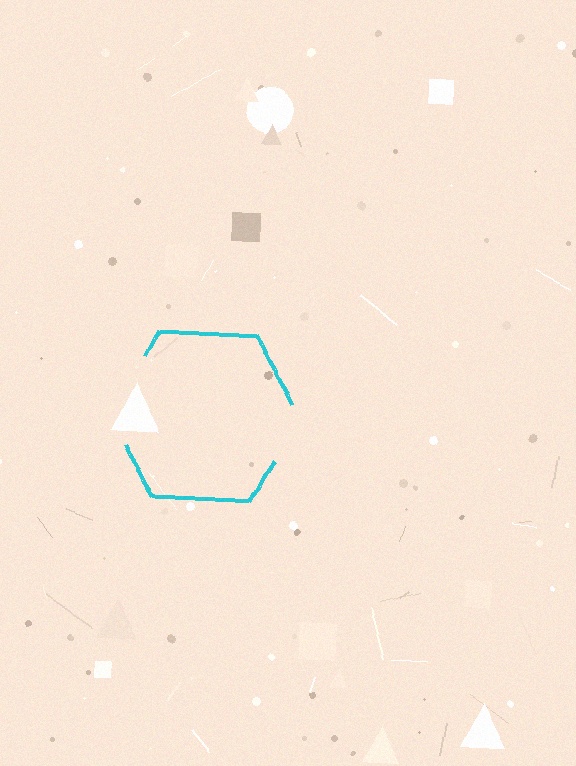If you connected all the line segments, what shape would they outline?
They would outline a hexagon.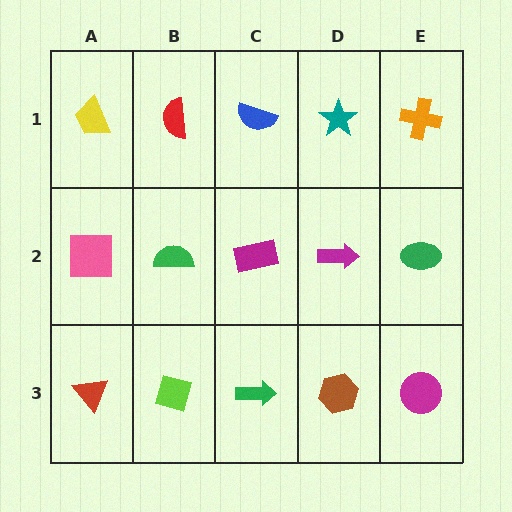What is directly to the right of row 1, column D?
An orange cross.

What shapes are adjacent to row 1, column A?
A pink square (row 2, column A), a red semicircle (row 1, column B).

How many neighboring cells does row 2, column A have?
3.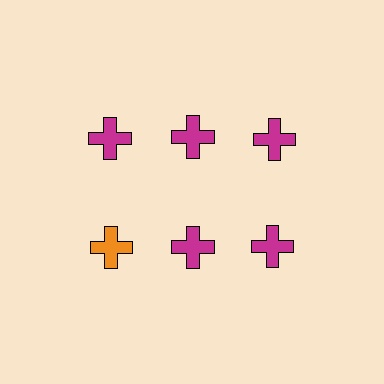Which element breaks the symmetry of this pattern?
The orange cross in the second row, leftmost column breaks the symmetry. All other shapes are magenta crosses.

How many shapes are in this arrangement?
There are 6 shapes arranged in a grid pattern.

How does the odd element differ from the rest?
It has a different color: orange instead of magenta.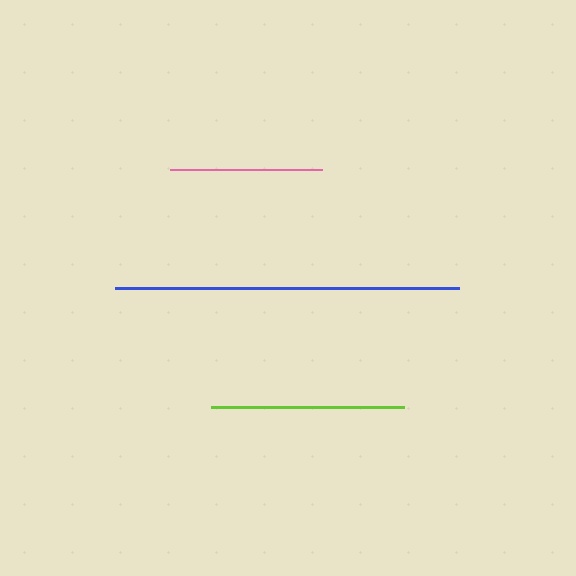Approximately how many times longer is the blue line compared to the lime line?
The blue line is approximately 1.8 times the length of the lime line.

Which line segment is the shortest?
The pink line is the shortest at approximately 152 pixels.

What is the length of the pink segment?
The pink segment is approximately 152 pixels long.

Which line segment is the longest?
The blue line is the longest at approximately 344 pixels.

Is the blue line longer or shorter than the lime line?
The blue line is longer than the lime line.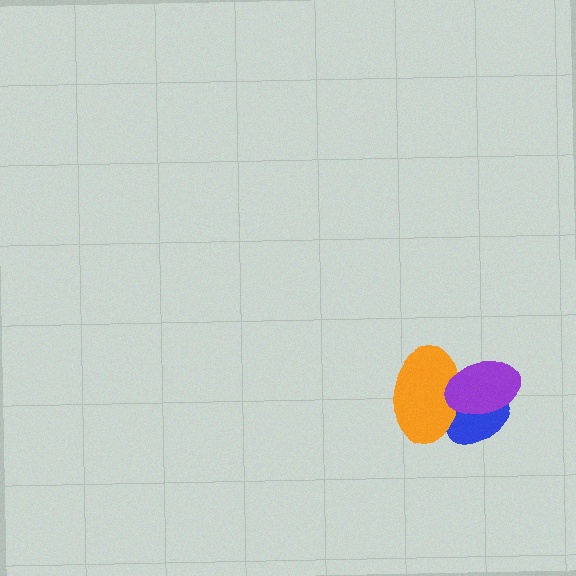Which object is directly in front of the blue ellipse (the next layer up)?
The orange ellipse is directly in front of the blue ellipse.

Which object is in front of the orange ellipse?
The purple ellipse is in front of the orange ellipse.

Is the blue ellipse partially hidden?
Yes, it is partially covered by another shape.